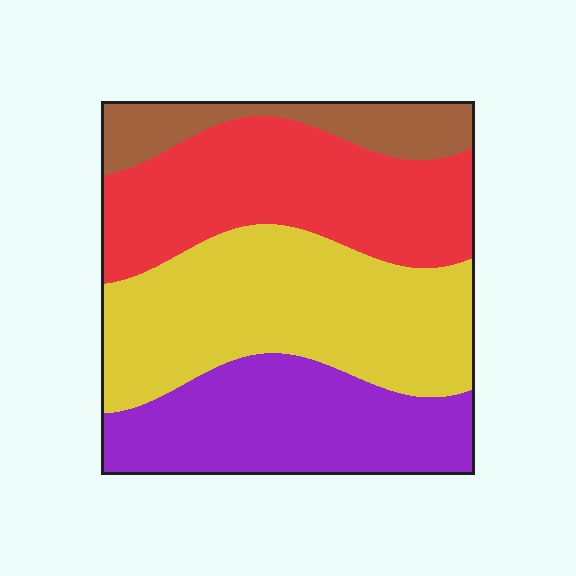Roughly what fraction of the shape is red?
Red covers around 30% of the shape.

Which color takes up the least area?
Brown, at roughly 10%.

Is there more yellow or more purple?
Yellow.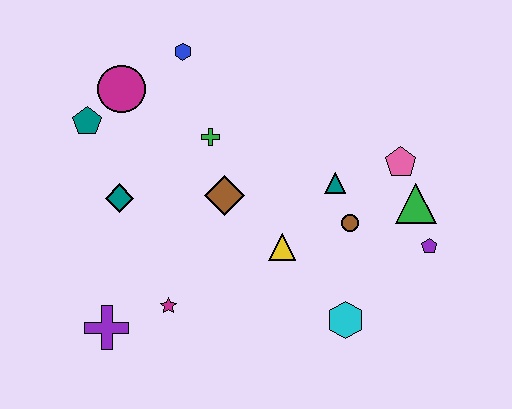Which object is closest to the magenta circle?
The teal pentagon is closest to the magenta circle.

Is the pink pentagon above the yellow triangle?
Yes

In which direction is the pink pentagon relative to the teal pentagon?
The pink pentagon is to the right of the teal pentagon.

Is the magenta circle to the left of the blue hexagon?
Yes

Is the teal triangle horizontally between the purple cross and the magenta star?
No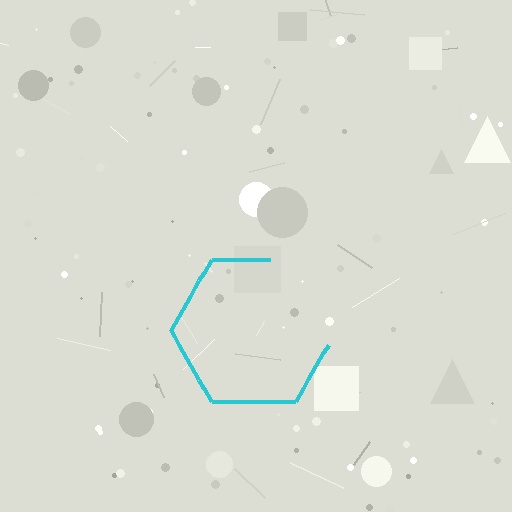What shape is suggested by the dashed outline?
The dashed outline suggests a hexagon.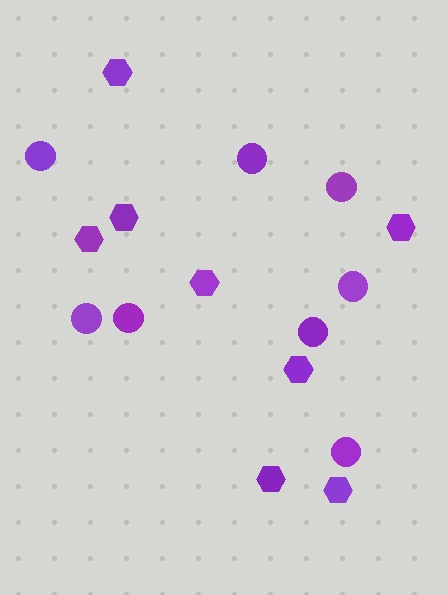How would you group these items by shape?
There are 2 groups: one group of hexagons (8) and one group of circles (8).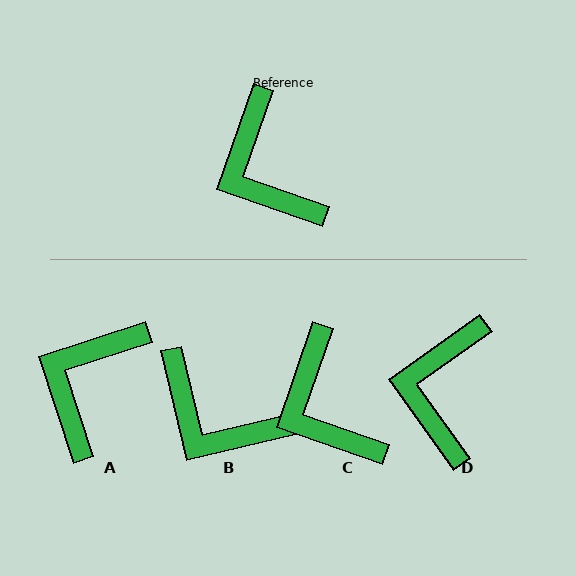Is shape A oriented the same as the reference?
No, it is off by about 53 degrees.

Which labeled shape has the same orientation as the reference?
C.